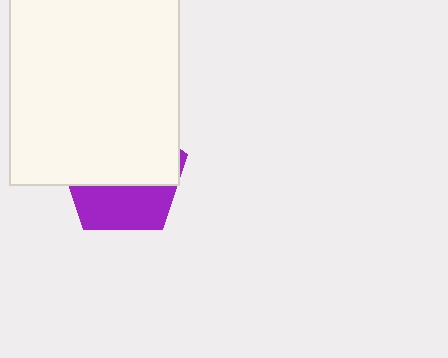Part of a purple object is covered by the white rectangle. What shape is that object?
It is a pentagon.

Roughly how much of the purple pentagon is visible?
A small part of it is visible (roughly 39%).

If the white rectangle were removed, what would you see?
You would see the complete purple pentagon.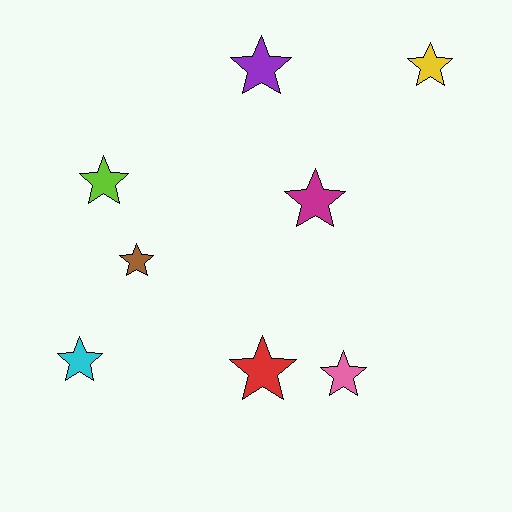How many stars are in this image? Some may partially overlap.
There are 8 stars.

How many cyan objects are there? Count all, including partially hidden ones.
There is 1 cyan object.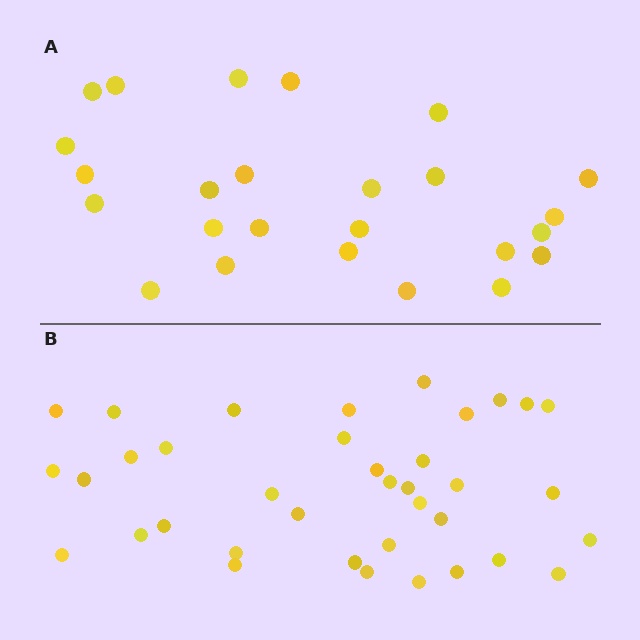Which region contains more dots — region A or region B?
Region B (the bottom region) has more dots.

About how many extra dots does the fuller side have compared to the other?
Region B has roughly 12 or so more dots than region A.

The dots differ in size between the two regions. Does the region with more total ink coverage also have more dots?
No. Region A has more total ink coverage because its dots are larger, but region B actually contains more individual dots. Total area can be misleading — the number of items is what matters here.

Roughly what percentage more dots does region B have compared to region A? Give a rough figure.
About 50% more.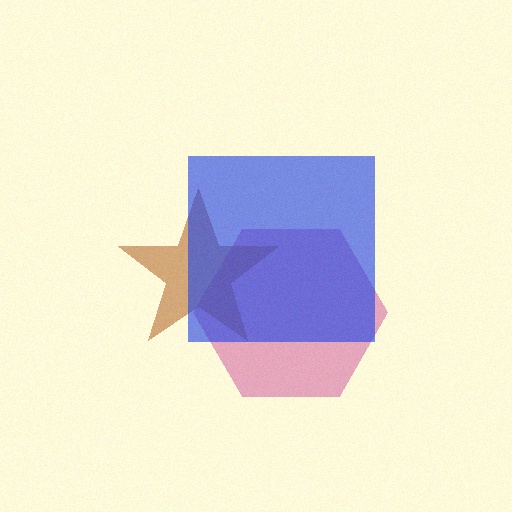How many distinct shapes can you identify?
There are 3 distinct shapes: a magenta hexagon, a brown star, a blue square.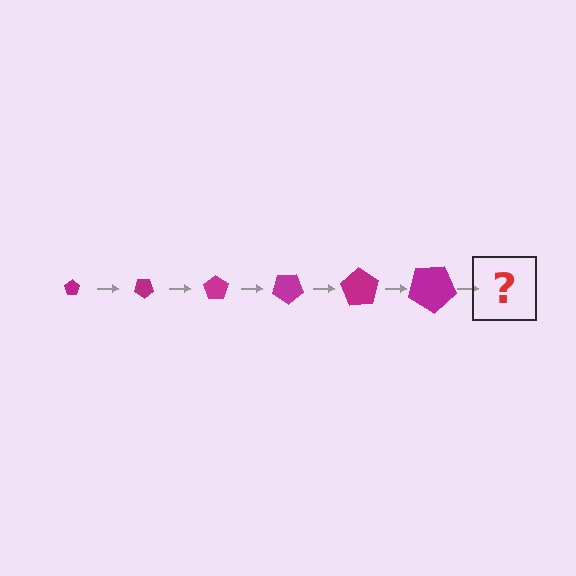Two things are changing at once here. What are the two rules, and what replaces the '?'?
The two rules are that the pentagon grows larger each step and it rotates 35 degrees each step. The '?' should be a pentagon, larger than the previous one and rotated 210 degrees from the start.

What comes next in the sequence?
The next element should be a pentagon, larger than the previous one and rotated 210 degrees from the start.